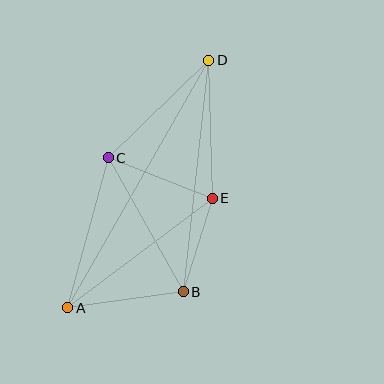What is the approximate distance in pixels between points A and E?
The distance between A and E is approximately 181 pixels.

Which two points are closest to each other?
Points B and E are closest to each other.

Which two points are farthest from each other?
Points A and D are farthest from each other.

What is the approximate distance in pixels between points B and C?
The distance between B and C is approximately 153 pixels.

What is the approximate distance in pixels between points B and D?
The distance between B and D is approximately 233 pixels.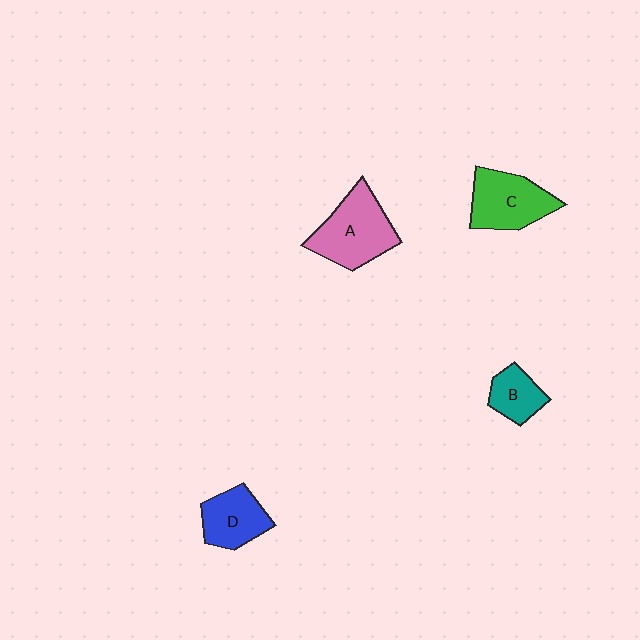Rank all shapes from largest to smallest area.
From largest to smallest: A (pink), C (green), D (blue), B (teal).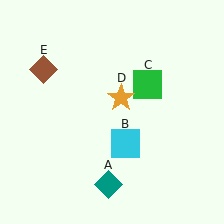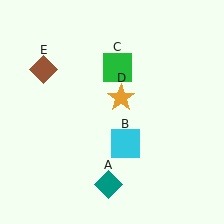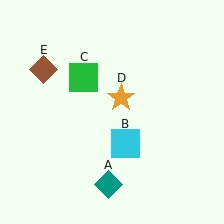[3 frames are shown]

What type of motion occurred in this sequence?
The green square (object C) rotated counterclockwise around the center of the scene.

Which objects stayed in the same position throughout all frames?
Teal diamond (object A) and cyan square (object B) and orange star (object D) and brown diamond (object E) remained stationary.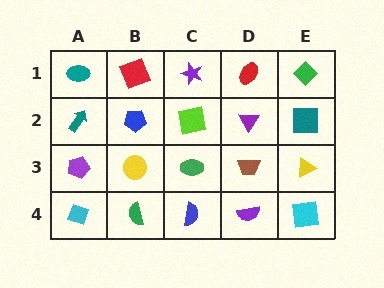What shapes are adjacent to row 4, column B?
A yellow circle (row 3, column B), a cyan diamond (row 4, column A), a blue semicircle (row 4, column C).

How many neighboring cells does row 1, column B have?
3.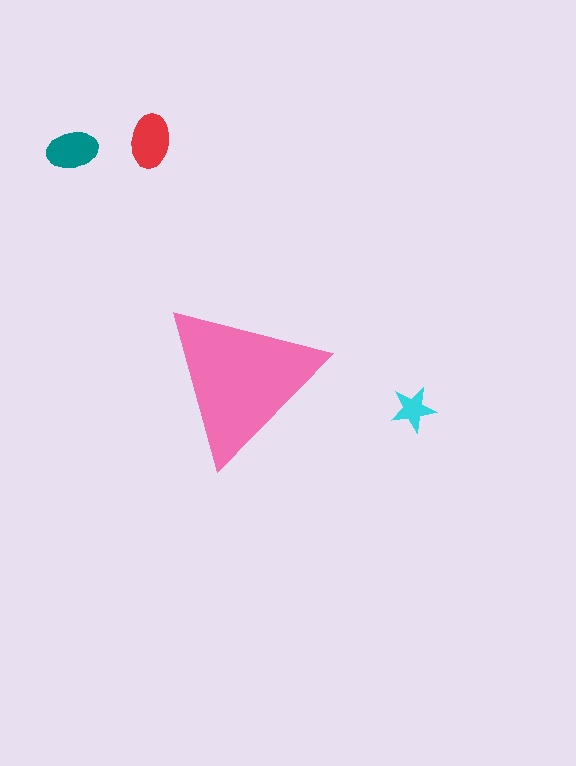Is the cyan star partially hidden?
No, the cyan star is fully visible.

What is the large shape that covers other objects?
A pink triangle.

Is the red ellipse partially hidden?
No, the red ellipse is fully visible.